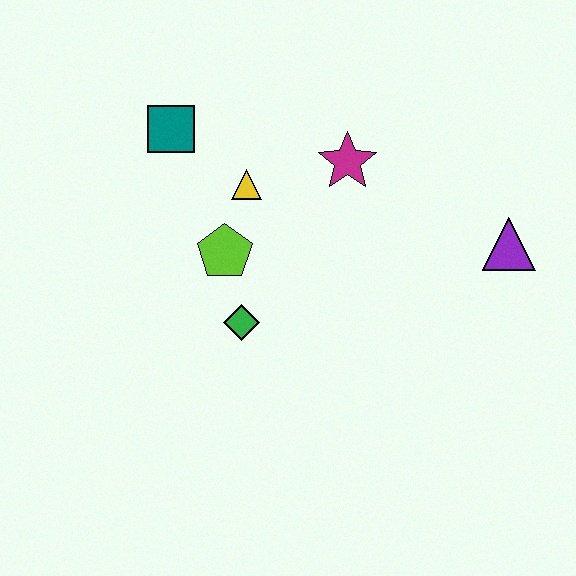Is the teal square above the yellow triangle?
Yes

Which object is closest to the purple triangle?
The magenta star is closest to the purple triangle.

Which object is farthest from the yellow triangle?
The purple triangle is farthest from the yellow triangle.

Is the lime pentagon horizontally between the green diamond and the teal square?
Yes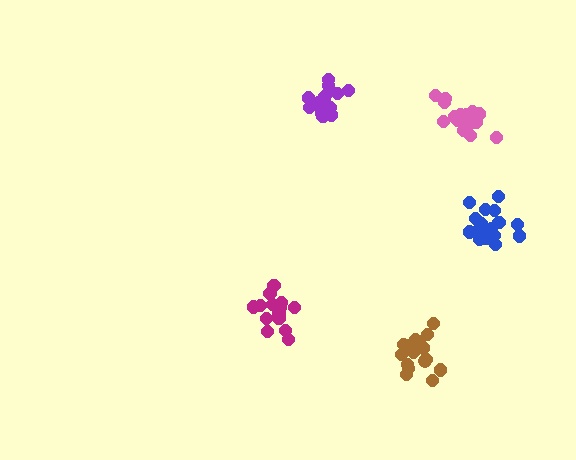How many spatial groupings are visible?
There are 5 spatial groupings.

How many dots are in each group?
Group 1: 17 dots, Group 2: 15 dots, Group 3: 17 dots, Group 4: 18 dots, Group 5: 14 dots (81 total).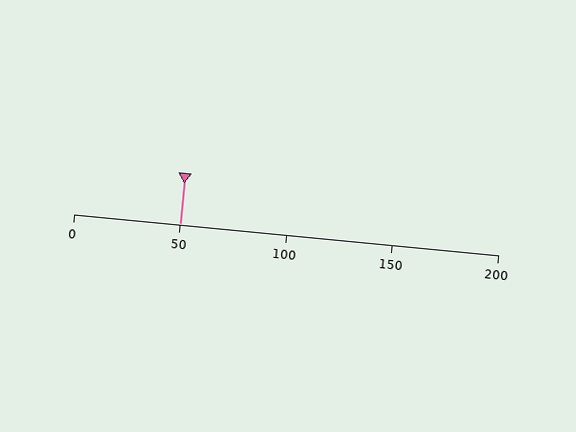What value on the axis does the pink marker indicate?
The marker indicates approximately 50.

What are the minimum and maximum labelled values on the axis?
The axis runs from 0 to 200.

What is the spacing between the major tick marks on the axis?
The major ticks are spaced 50 apart.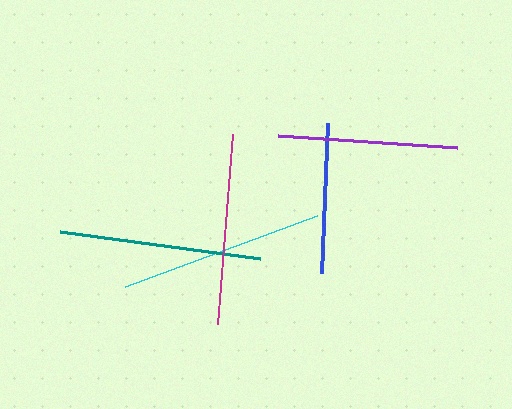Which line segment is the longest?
The cyan line is the longest at approximately 205 pixels.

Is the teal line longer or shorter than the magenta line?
The teal line is longer than the magenta line.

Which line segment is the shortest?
The blue line is the shortest at approximately 150 pixels.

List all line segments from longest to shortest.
From longest to shortest: cyan, teal, magenta, purple, blue.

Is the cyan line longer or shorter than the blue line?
The cyan line is longer than the blue line.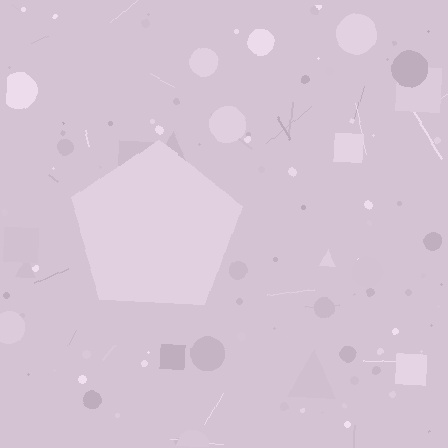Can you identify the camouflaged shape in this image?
The camouflaged shape is a pentagon.